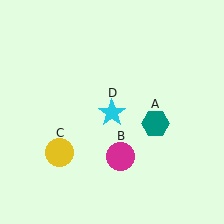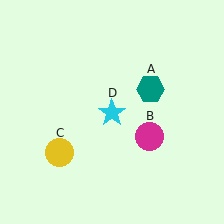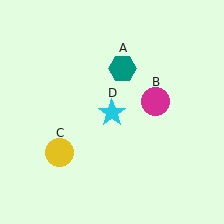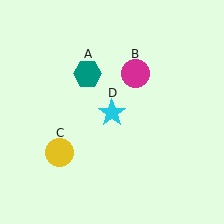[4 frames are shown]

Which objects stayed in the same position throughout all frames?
Yellow circle (object C) and cyan star (object D) remained stationary.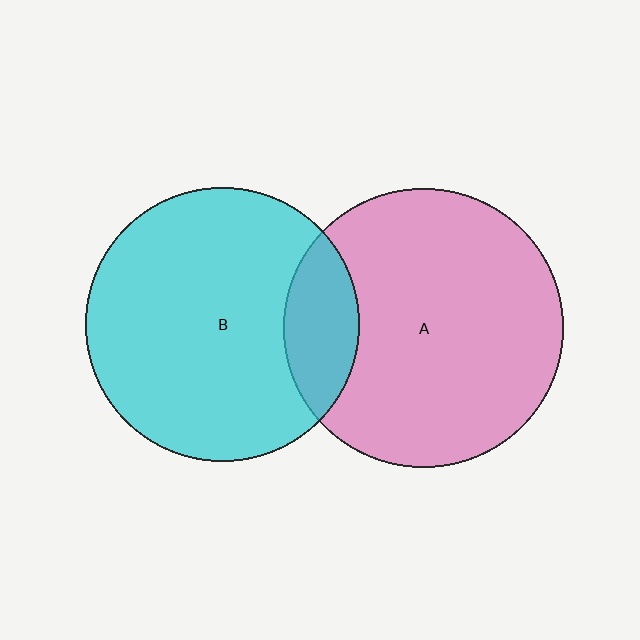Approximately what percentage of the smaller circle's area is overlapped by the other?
Approximately 15%.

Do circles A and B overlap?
Yes.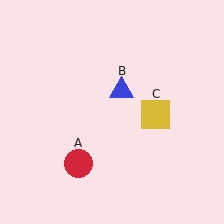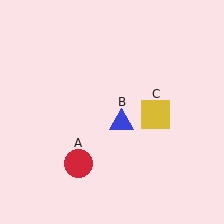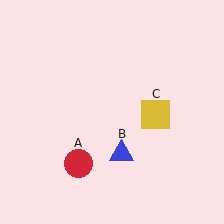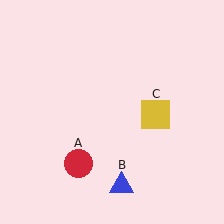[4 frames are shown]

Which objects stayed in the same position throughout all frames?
Red circle (object A) and yellow square (object C) remained stationary.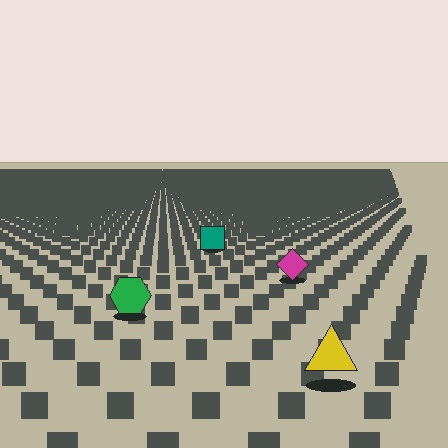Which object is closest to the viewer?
The yellow triangle is closest. The texture marks near it are larger and more spread out.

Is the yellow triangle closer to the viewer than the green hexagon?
Yes. The yellow triangle is closer — you can tell from the texture gradient: the ground texture is coarser near it.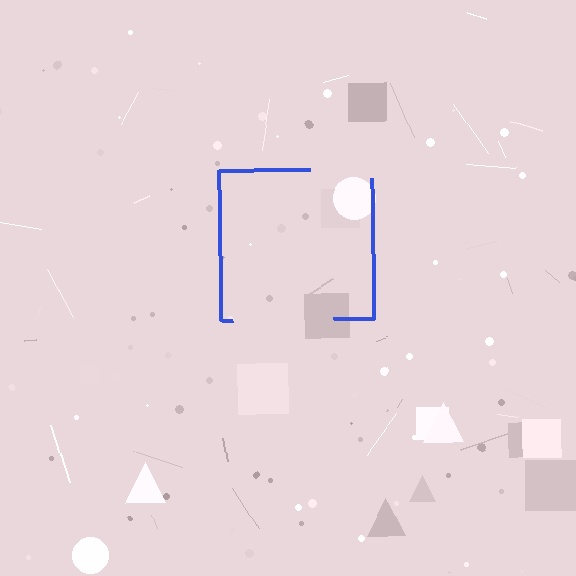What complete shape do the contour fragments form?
The contour fragments form a square.